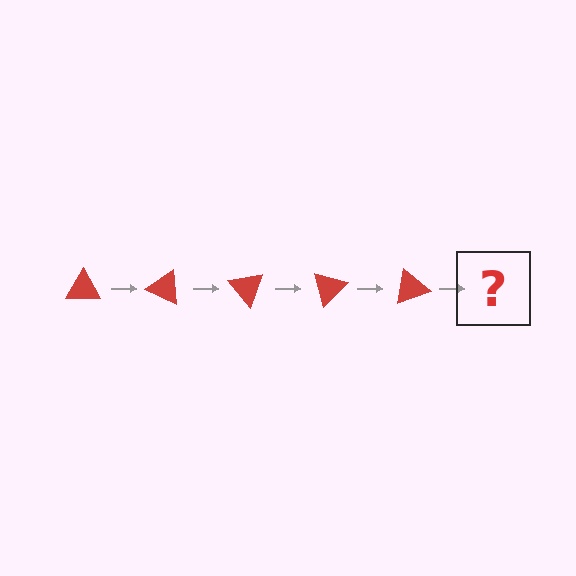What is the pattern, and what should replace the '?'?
The pattern is that the triangle rotates 25 degrees each step. The '?' should be a red triangle rotated 125 degrees.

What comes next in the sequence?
The next element should be a red triangle rotated 125 degrees.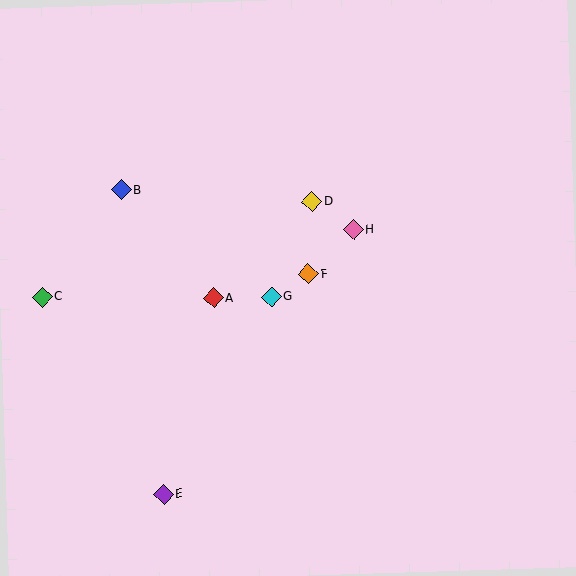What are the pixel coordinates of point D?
Point D is at (312, 201).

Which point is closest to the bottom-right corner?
Point F is closest to the bottom-right corner.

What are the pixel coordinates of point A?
Point A is at (214, 298).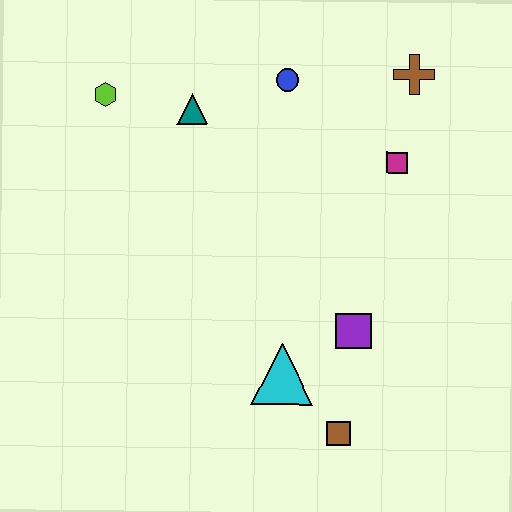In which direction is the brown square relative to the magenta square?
The brown square is below the magenta square.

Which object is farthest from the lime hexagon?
The brown square is farthest from the lime hexagon.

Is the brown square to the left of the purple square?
Yes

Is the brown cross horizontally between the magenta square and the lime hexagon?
No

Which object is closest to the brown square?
The cyan triangle is closest to the brown square.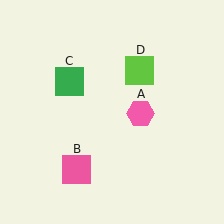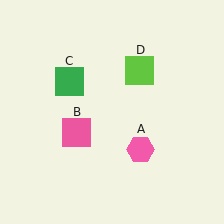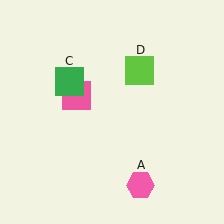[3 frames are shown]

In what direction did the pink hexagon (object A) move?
The pink hexagon (object A) moved down.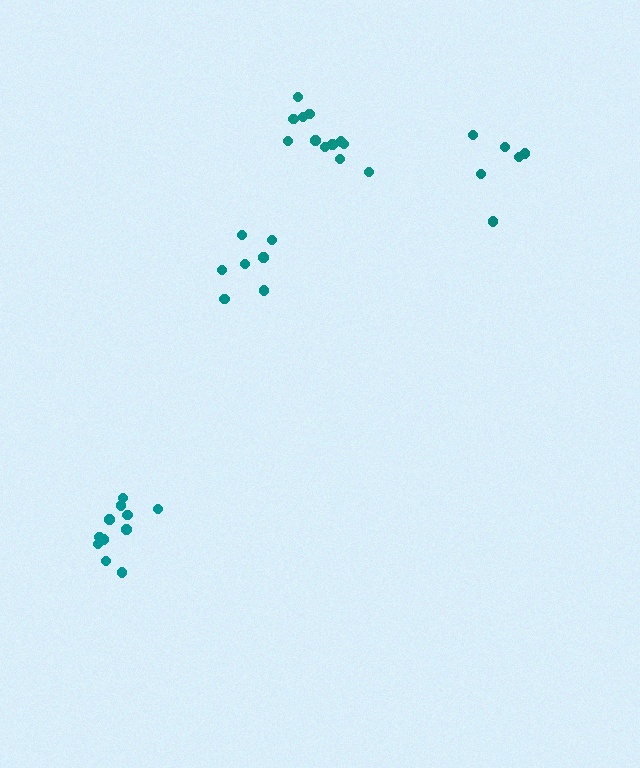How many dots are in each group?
Group 1: 11 dots, Group 2: 12 dots, Group 3: 7 dots, Group 4: 6 dots (36 total).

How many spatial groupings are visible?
There are 4 spatial groupings.